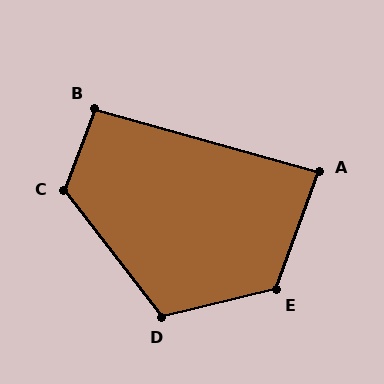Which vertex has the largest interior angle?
E, at approximately 123 degrees.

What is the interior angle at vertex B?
Approximately 95 degrees (obtuse).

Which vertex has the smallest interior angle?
A, at approximately 86 degrees.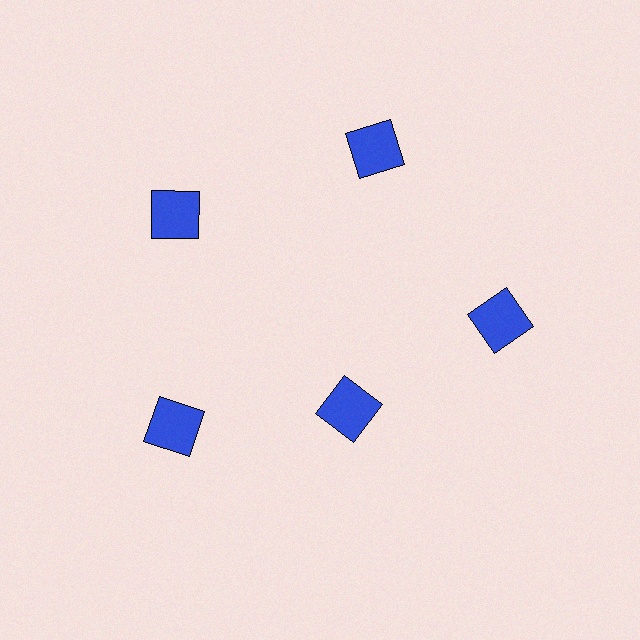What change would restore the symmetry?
The symmetry would be restored by moving it outward, back onto the ring so that all 5 squares sit at equal angles and equal distance from the center.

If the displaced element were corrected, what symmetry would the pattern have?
It would have 5-fold rotational symmetry — the pattern would map onto itself every 72 degrees.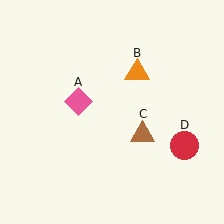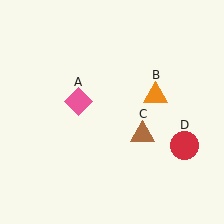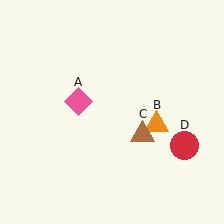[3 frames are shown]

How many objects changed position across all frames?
1 object changed position: orange triangle (object B).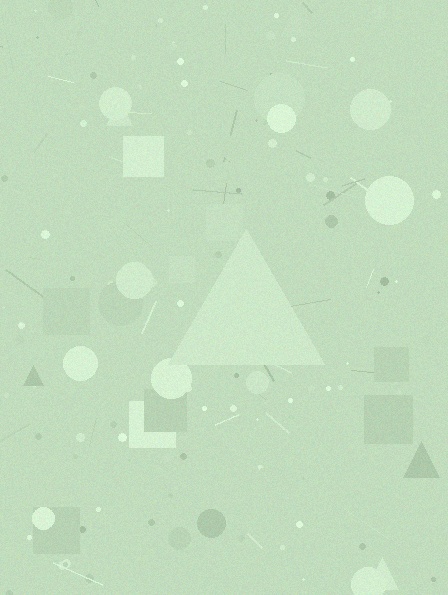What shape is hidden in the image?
A triangle is hidden in the image.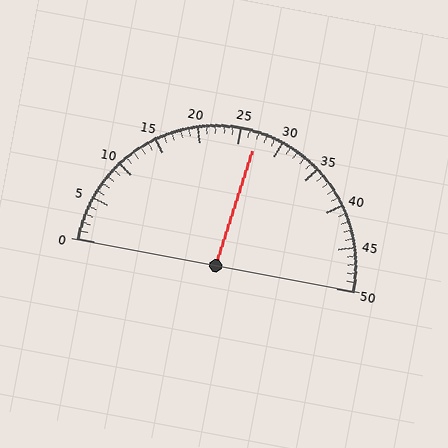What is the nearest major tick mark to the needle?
The nearest major tick mark is 25.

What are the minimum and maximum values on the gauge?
The gauge ranges from 0 to 50.